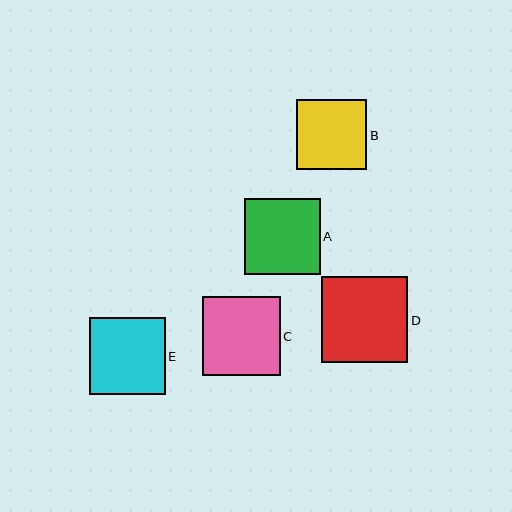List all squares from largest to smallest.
From largest to smallest: D, C, E, A, B.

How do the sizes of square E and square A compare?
Square E and square A are approximately the same size.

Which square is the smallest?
Square B is the smallest with a size of approximately 70 pixels.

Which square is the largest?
Square D is the largest with a size of approximately 86 pixels.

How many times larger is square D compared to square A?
Square D is approximately 1.1 times the size of square A.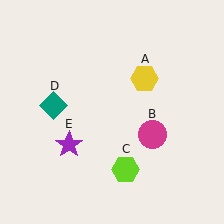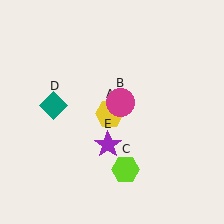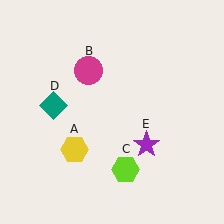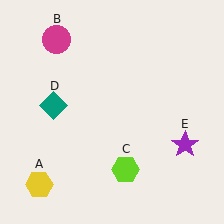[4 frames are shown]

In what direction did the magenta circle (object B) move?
The magenta circle (object B) moved up and to the left.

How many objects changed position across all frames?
3 objects changed position: yellow hexagon (object A), magenta circle (object B), purple star (object E).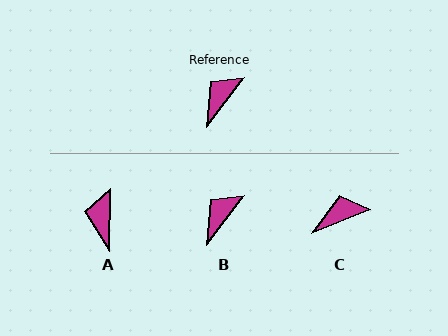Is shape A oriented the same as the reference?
No, it is off by about 37 degrees.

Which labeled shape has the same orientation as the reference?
B.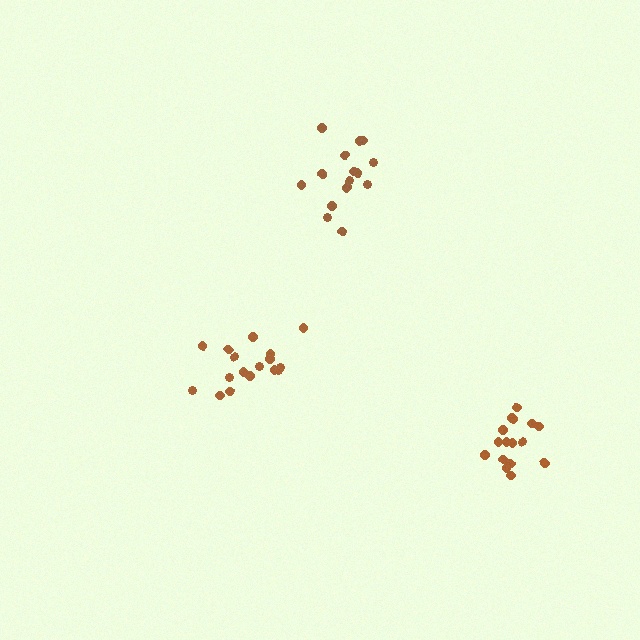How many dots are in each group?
Group 1: 17 dots, Group 2: 16 dots, Group 3: 15 dots (48 total).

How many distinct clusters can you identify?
There are 3 distinct clusters.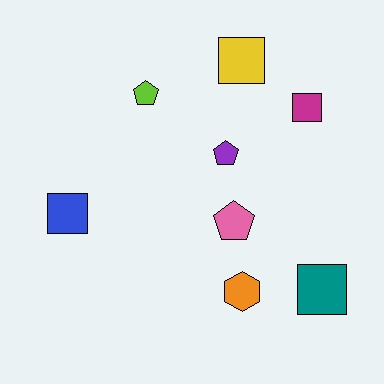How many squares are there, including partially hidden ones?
There are 4 squares.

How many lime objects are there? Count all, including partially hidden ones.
There is 1 lime object.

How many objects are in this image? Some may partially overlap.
There are 8 objects.